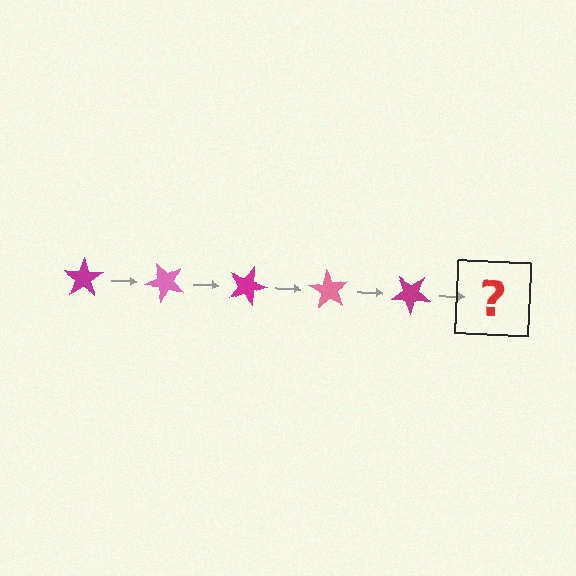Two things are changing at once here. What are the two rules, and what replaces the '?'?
The two rules are that it rotates 45 degrees each step and the color cycles through magenta and pink. The '?' should be a pink star, rotated 225 degrees from the start.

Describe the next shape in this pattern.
It should be a pink star, rotated 225 degrees from the start.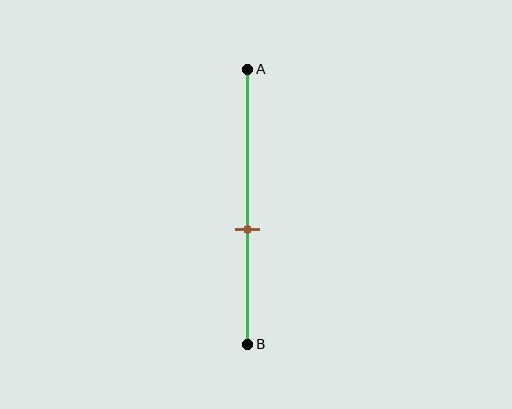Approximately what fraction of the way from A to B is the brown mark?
The brown mark is approximately 60% of the way from A to B.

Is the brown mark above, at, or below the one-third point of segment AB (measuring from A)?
The brown mark is below the one-third point of segment AB.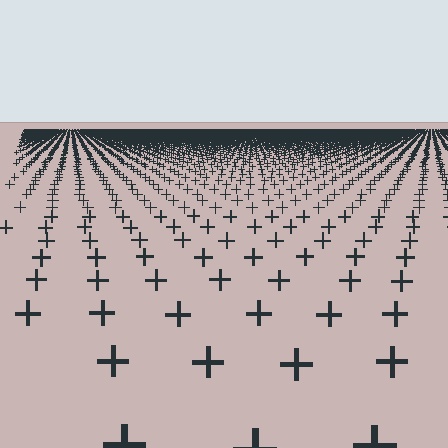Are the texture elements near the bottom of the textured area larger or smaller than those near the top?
Larger. Near the bottom, elements are closer to the viewer and appear at a bigger on-screen size.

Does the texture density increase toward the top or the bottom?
Density increases toward the top.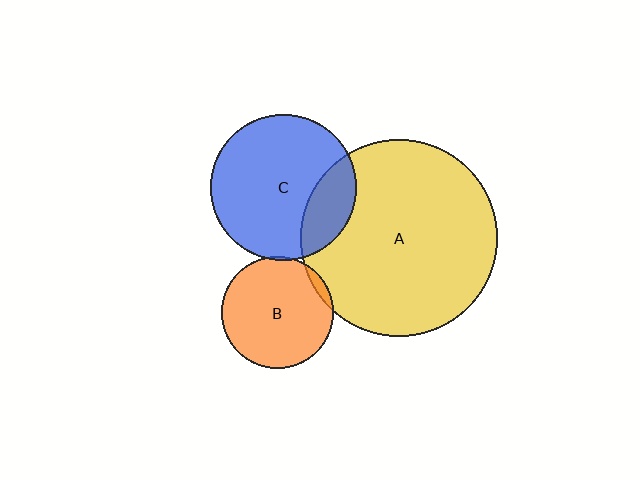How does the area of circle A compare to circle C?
Approximately 1.8 times.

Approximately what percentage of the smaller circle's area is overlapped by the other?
Approximately 5%.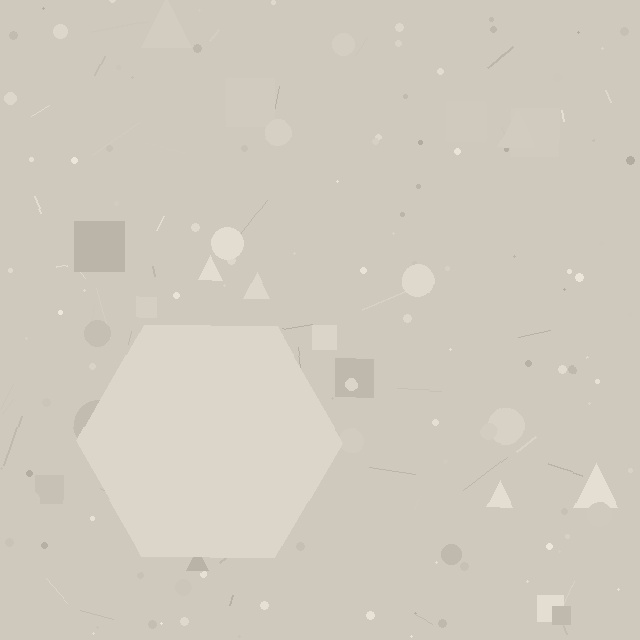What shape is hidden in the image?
A hexagon is hidden in the image.